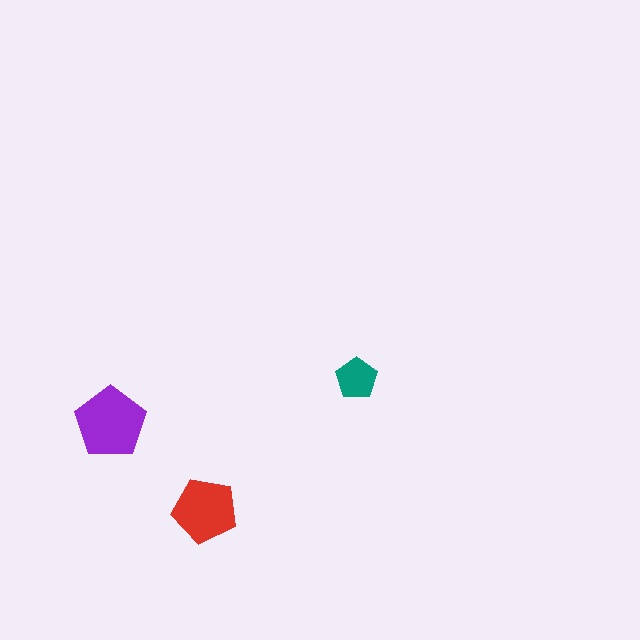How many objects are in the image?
There are 3 objects in the image.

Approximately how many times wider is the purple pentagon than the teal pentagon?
About 1.5 times wider.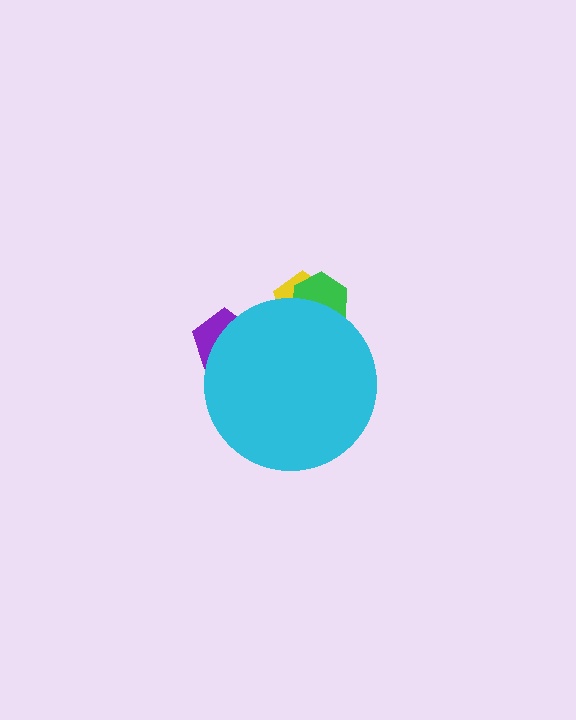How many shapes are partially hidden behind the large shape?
3 shapes are partially hidden.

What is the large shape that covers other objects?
A cyan circle.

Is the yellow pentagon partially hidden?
Yes, the yellow pentagon is partially hidden behind the cyan circle.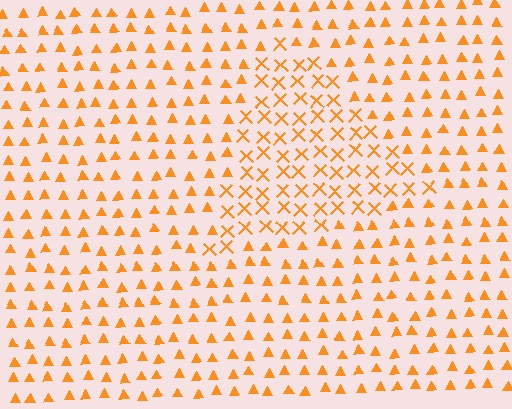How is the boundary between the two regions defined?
The boundary is defined by a change in element shape: X marks inside vs. triangles outside. All elements share the same color and spacing.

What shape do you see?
I see a triangle.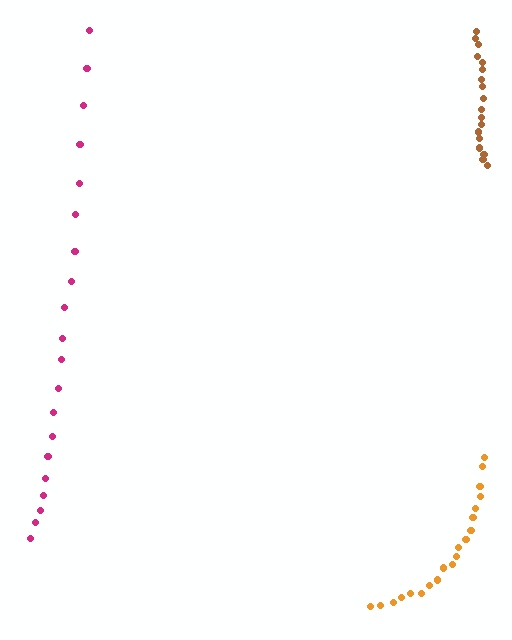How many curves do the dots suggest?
There are 3 distinct paths.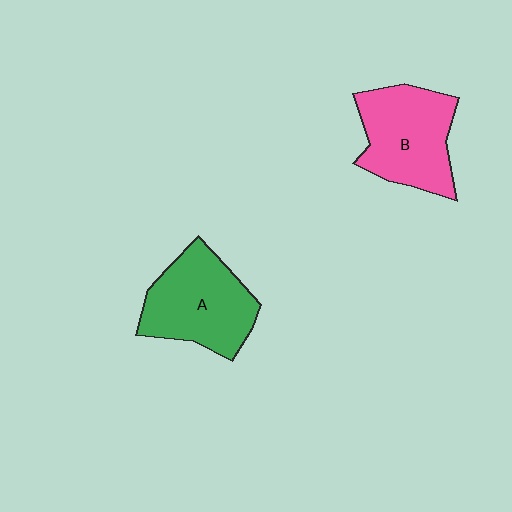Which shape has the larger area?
Shape A (green).